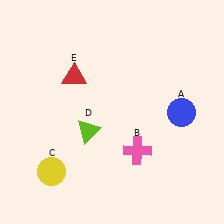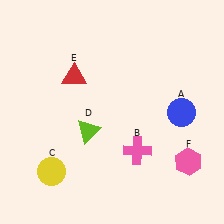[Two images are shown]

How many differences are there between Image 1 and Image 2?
There is 1 difference between the two images.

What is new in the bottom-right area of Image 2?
A pink hexagon (F) was added in the bottom-right area of Image 2.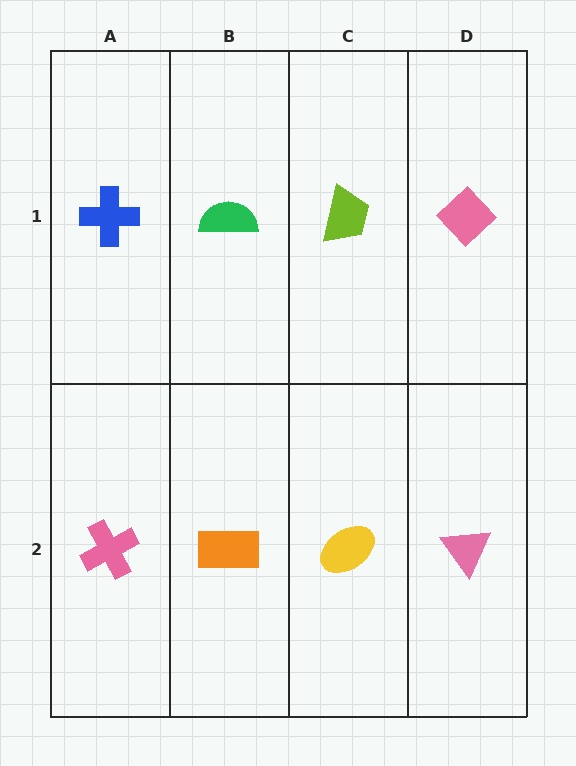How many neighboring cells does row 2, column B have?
3.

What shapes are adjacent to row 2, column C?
A lime trapezoid (row 1, column C), an orange rectangle (row 2, column B), a pink triangle (row 2, column D).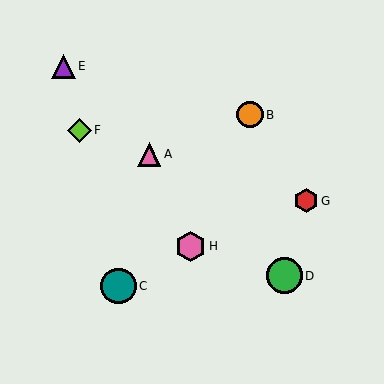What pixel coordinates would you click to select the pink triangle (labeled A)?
Click at (149, 154) to select the pink triangle A.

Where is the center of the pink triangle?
The center of the pink triangle is at (149, 154).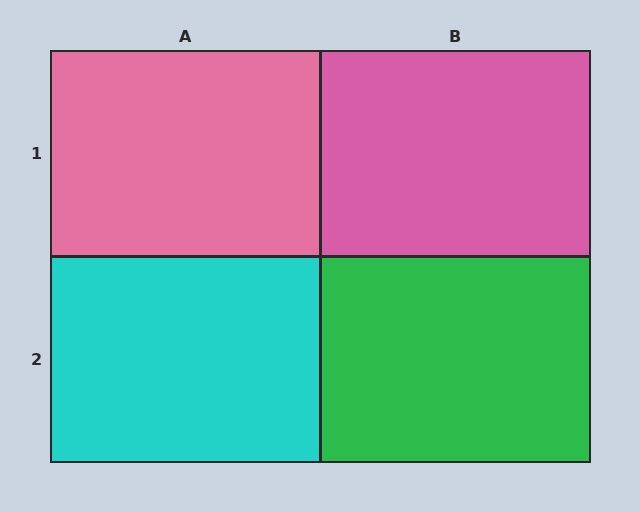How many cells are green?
1 cell is green.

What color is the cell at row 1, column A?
Pink.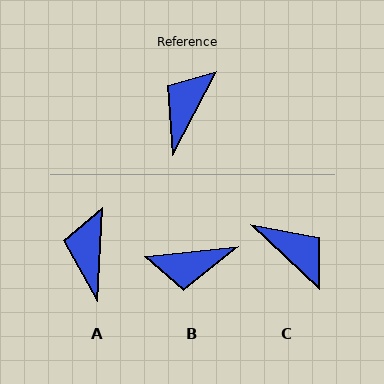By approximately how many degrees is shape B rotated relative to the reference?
Approximately 124 degrees counter-clockwise.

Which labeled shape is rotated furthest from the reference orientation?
B, about 124 degrees away.